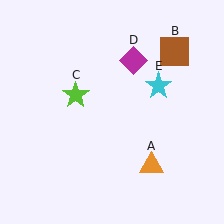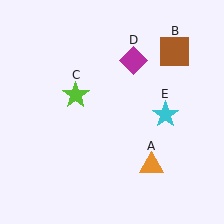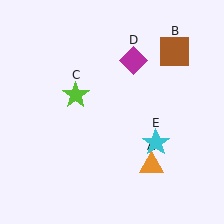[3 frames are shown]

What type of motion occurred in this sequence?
The cyan star (object E) rotated clockwise around the center of the scene.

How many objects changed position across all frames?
1 object changed position: cyan star (object E).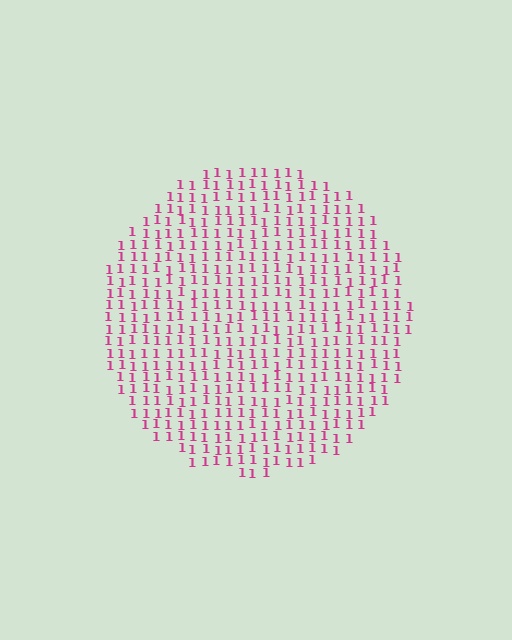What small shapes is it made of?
It is made of small digit 1's.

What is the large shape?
The large shape is a circle.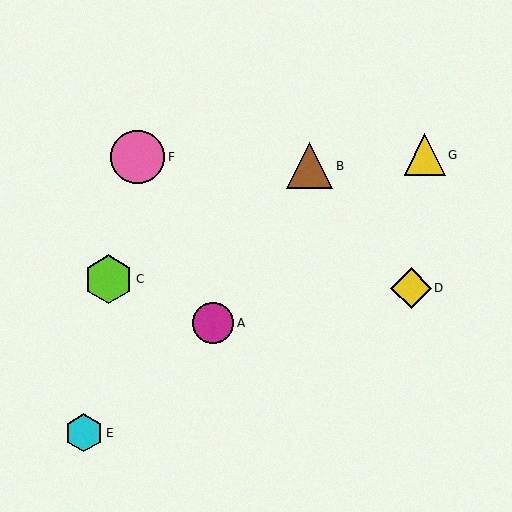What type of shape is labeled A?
Shape A is a magenta circle.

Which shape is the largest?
The pink circle (labeled F) is the largest.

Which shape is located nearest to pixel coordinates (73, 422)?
The cyan hexagon (labeled E) at (84, 433) is nearest to that location.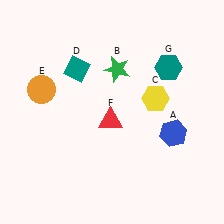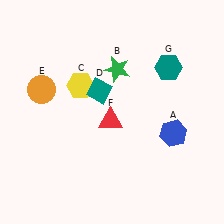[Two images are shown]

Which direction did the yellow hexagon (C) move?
The yellow hexagon (C) moved left.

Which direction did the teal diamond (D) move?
The teal diamond (D) moved right.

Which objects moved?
The objects that moved are: the yellow hexagon (C), the teal diamond (D).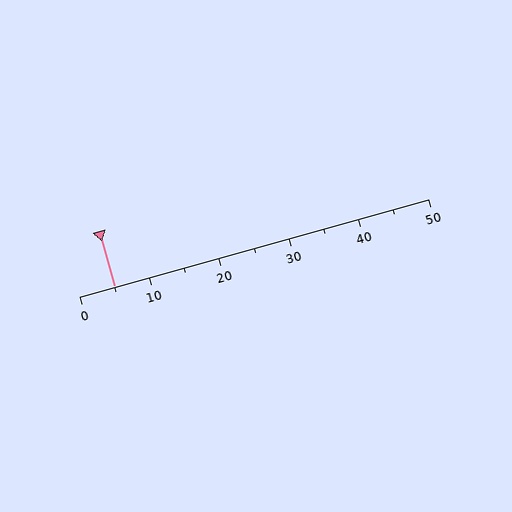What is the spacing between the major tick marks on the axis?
The major ticks are spaced 10 apart.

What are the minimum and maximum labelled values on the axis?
The axis runs from 0 to 50.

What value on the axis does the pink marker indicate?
The marker indicates approximately 5.